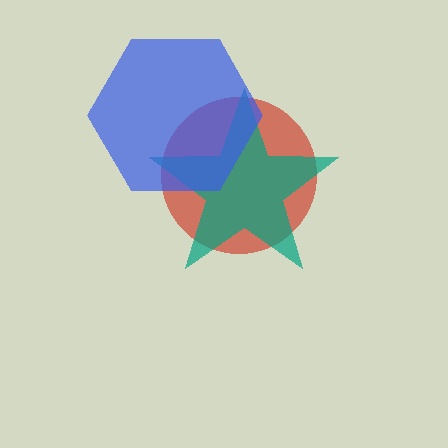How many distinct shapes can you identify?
There are 3 distinct shapes: a red circle, a teal star, a blue hexagon.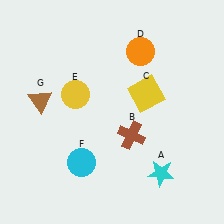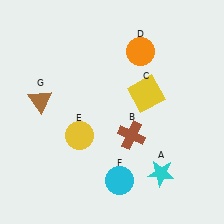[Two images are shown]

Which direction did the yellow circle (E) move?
The yellow circle (E) moved down.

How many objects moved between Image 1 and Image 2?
2 objects moved between the two images.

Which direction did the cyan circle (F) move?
The cyan circle (F) moved right.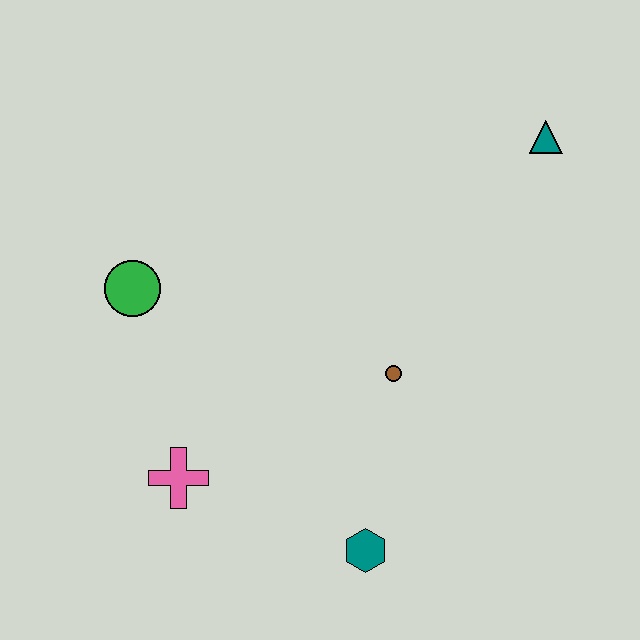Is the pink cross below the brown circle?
Yes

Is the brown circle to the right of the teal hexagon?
Yes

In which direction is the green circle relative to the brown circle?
The green circle is to the left of the brown circle.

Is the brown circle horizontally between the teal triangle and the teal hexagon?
Yes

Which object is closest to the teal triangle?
The brown circle is closest to the teal triangle.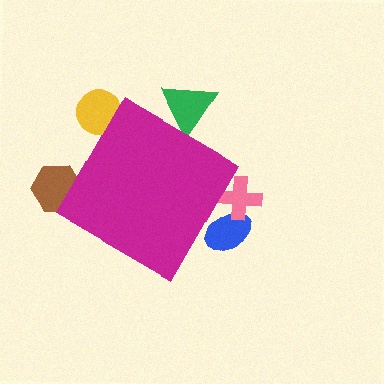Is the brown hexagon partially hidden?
Yes, the brown hexagon is partially hidden behind the magenta diamond.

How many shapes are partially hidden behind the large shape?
5 shapes are partially hidden.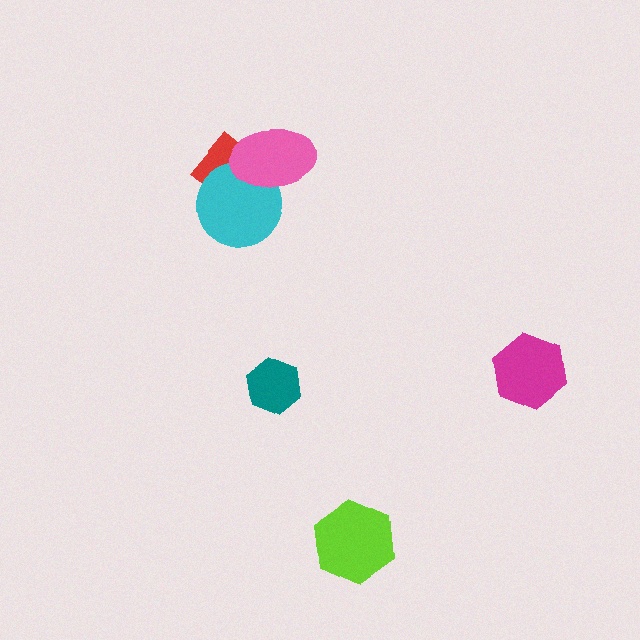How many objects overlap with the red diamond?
2 objects overlap with the red diamond.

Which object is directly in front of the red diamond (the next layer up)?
The cyan circle is directly in front of the red diamond.